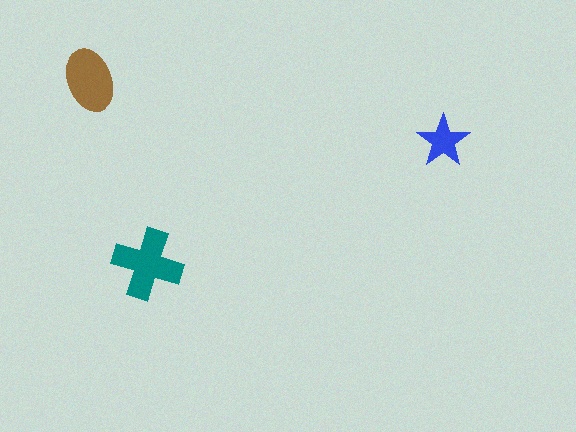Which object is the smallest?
The blue star.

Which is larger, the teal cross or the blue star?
The teal cross.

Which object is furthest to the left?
The brown ellipse is leftmost.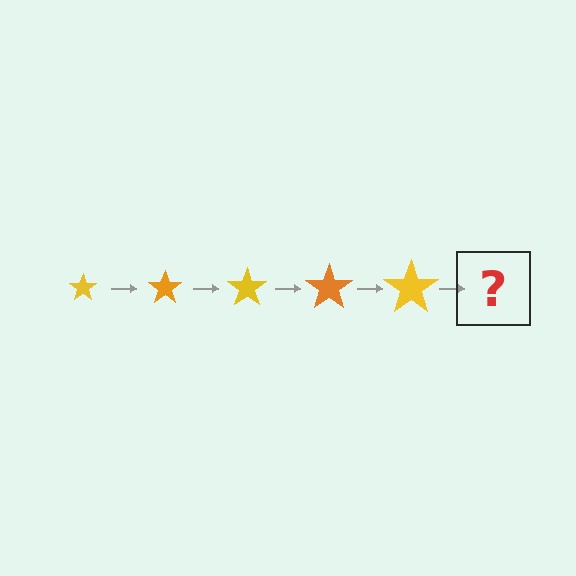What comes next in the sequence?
The next element should be an orange star, larger than the previous one.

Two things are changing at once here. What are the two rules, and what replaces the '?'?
The two rules are that the star grows larger each step and the color cycles through yellow and orange. The '?' should be an orange star, larger than the previous one.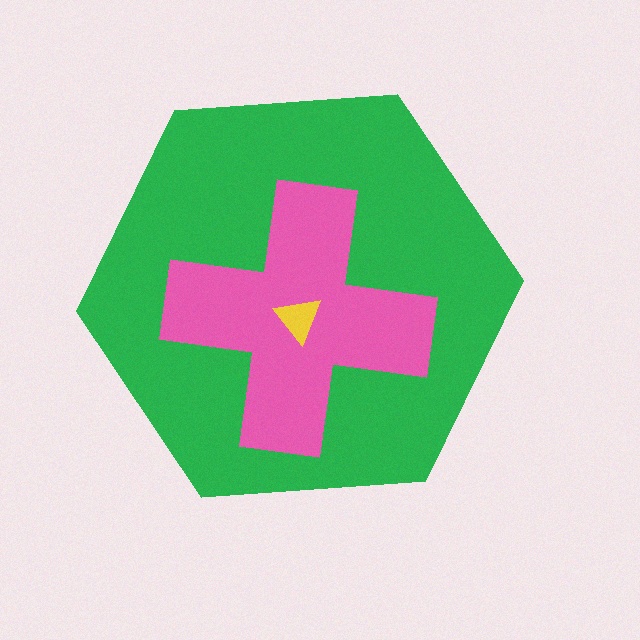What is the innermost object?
The yellow triangle.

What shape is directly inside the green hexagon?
The pink cross.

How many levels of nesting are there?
3.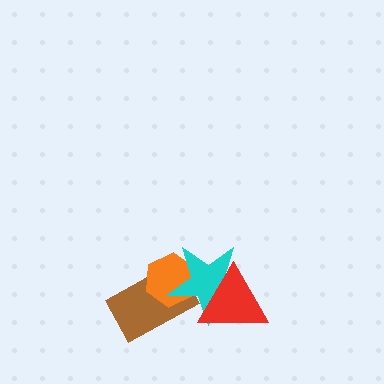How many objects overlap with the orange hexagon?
2 objects overlap with the orange hexagon.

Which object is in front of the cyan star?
The red triangle is in front of the cyan star.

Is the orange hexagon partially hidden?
Yes, it is partially covered by another shape.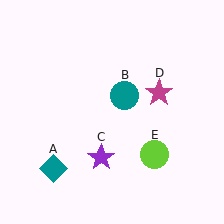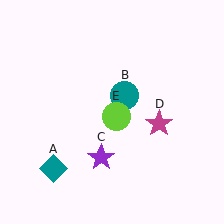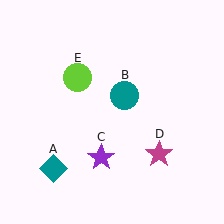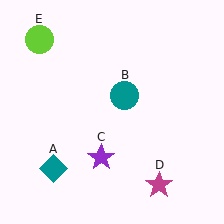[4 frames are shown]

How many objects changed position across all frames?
2 objects changed position: magenta star (object D), lime circle (object E).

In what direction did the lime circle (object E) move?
The lime circle (object E) moved up and to the left.